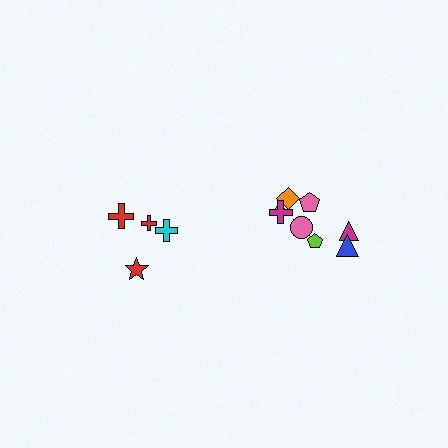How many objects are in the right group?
There are 8 objects.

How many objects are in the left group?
There are 4 objects.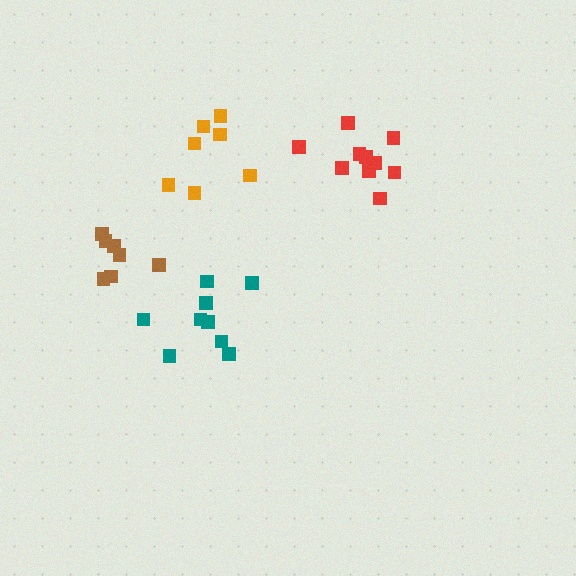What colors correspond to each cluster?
The clusters are colored: teal, orange, brown, red.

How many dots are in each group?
Group 1: 9 dots, Group 2: 7 dots, Group 3: 7 dots, Group 4: 10 dots (33 total).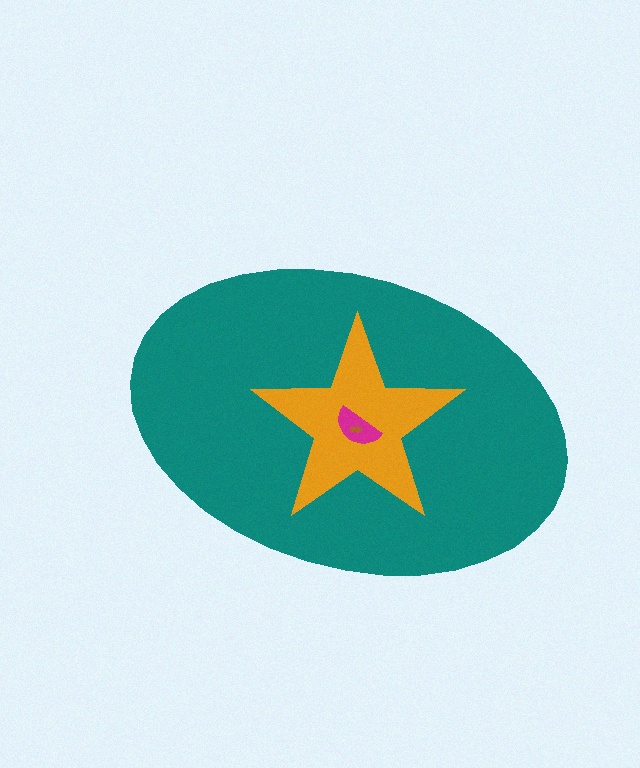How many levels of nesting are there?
4.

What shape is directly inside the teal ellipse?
The orange star.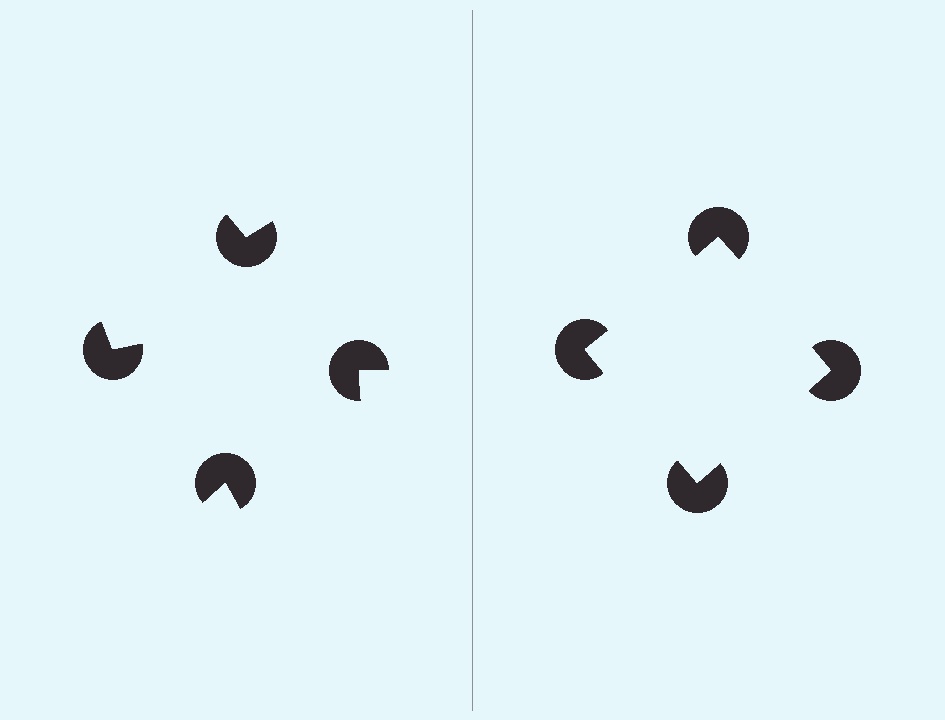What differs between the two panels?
The pac-man discs are positioned identically on both sides; only the wedge orientations differ. On the right they align to a square; on the left they are misaligned.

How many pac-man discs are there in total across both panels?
8 — 4 on each side.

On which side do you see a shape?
An illusory square appears on the right side. On the left side the wedge cuts are rotated, so no coherent shape forms.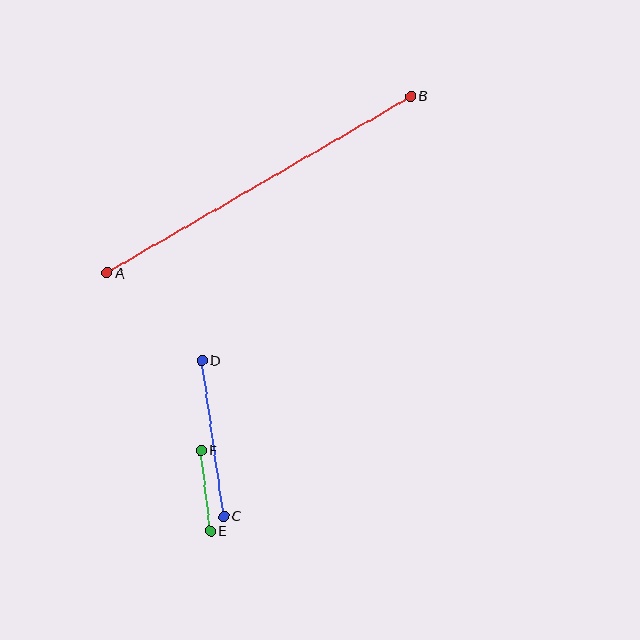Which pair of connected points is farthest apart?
Points A and B are farthest apart.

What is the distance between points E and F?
The distance is approximately 81 pixels.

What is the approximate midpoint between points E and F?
The midpoint is at approximately (206, 491) pixels.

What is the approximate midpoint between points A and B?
The midpoint is at approximately (259, 185) pixels.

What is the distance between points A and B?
The distance is approximately 351 pixels.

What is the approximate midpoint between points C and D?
The midpoint is at approximately (213, 438) pixels.